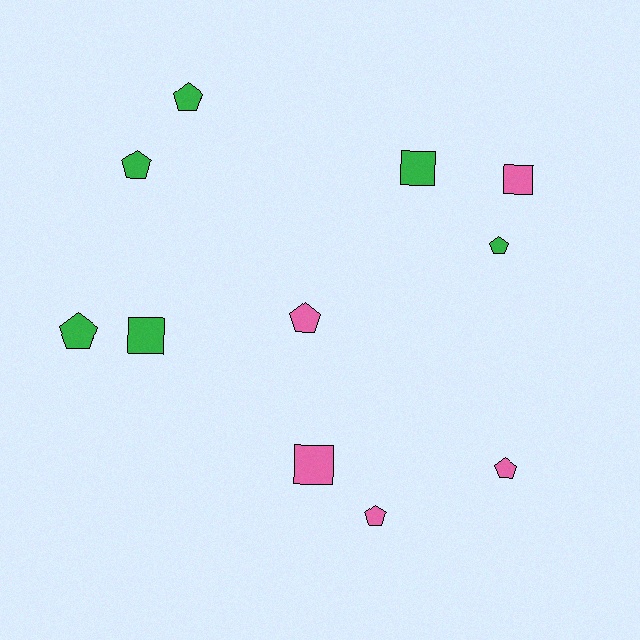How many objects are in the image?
There are 11 objects.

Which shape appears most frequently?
Pentagon, with 7 objects.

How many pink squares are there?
There are 2 pink squares.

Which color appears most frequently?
Green, with 6 objects.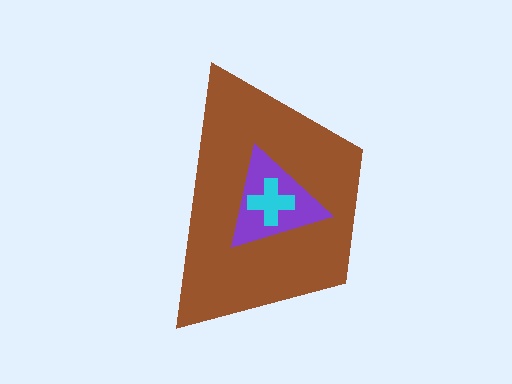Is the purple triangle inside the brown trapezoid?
Yes.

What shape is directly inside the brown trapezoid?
The purple triangle.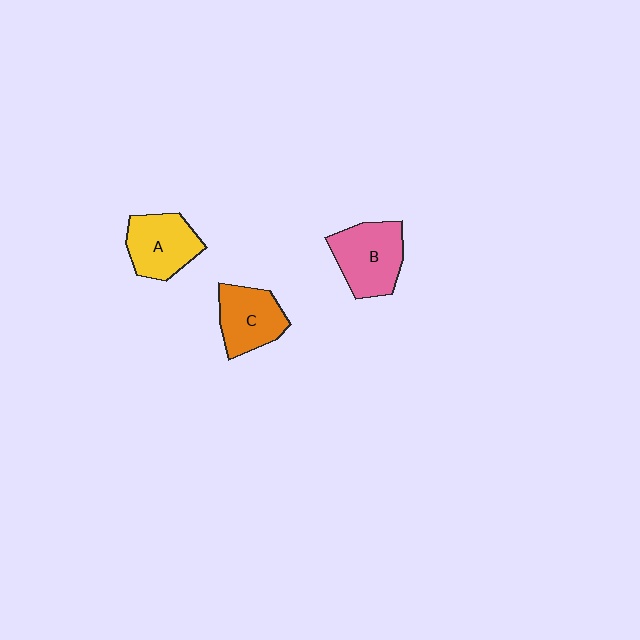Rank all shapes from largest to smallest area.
From largest to smallest: B (pink), A (yellow), C (orange).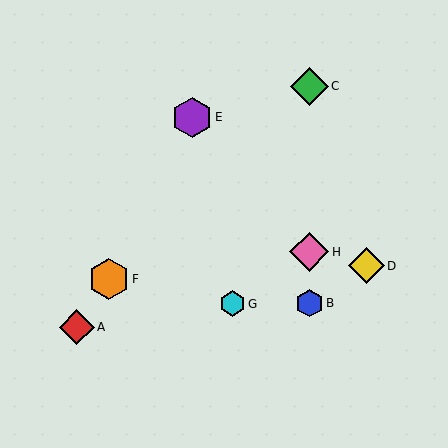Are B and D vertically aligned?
No, B is at x≈309 and D is at x≈366.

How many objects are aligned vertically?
3 objects (B, C, H) are aligned vertically.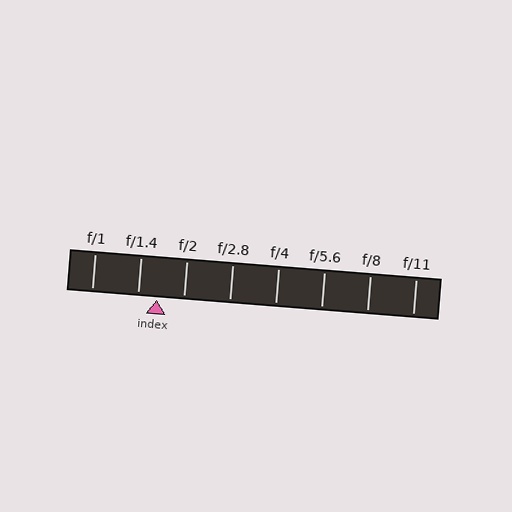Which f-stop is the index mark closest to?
The index mark is closest to f/1.4.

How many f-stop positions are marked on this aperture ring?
There are 8 f-stop positions marked.